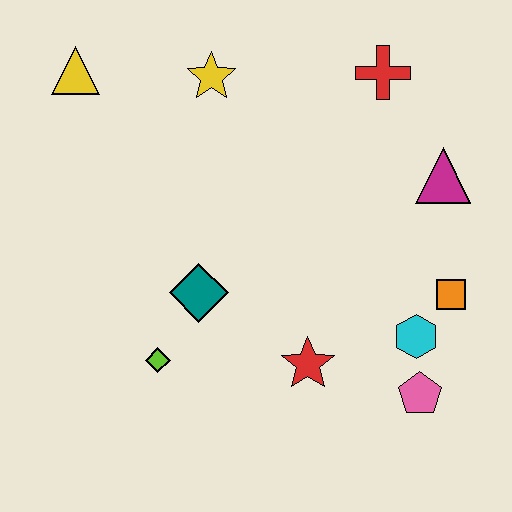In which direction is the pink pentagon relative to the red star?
The pink pentagon is to the right of the red star.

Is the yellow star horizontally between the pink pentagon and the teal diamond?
Yes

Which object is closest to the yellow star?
The yellow triangle is closest to the yellow star.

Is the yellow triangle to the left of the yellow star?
Yes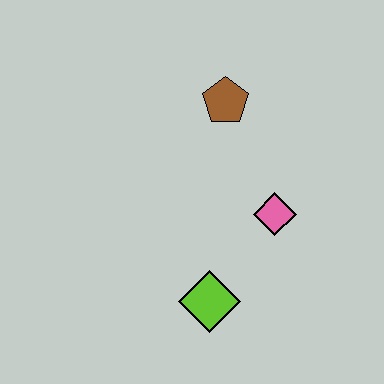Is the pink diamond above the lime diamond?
Yes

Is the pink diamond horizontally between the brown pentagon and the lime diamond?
No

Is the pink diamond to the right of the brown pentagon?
Yes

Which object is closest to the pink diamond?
The lime diamond is closest to the pink diamond.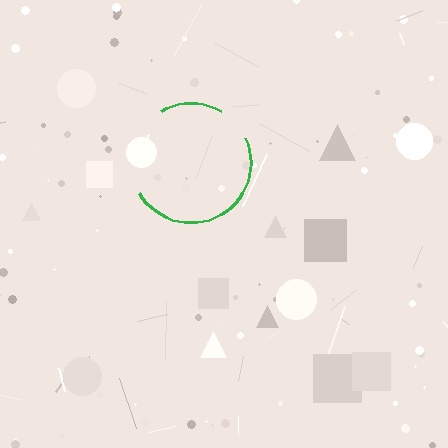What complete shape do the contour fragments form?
The contour fragments form a circle.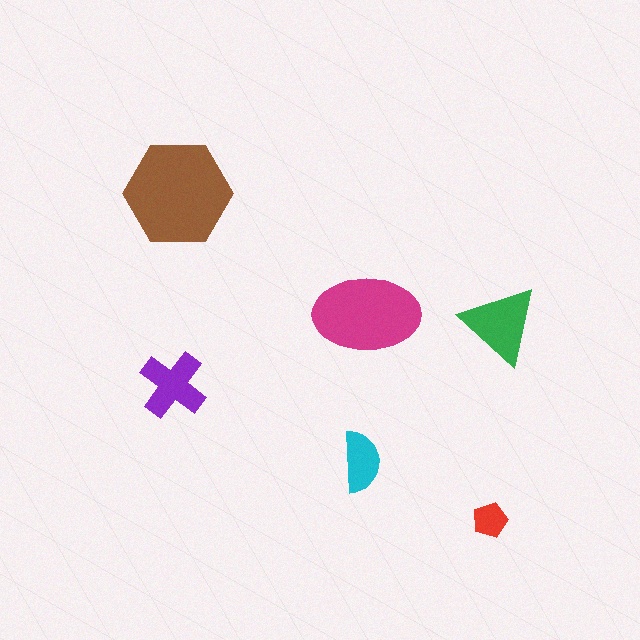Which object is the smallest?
The red pentagon.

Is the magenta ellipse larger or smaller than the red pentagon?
Larger.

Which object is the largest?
The brown hexagon.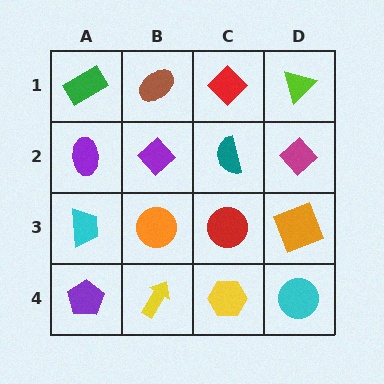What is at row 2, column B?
A purple diamond.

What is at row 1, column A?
A green rectangle.